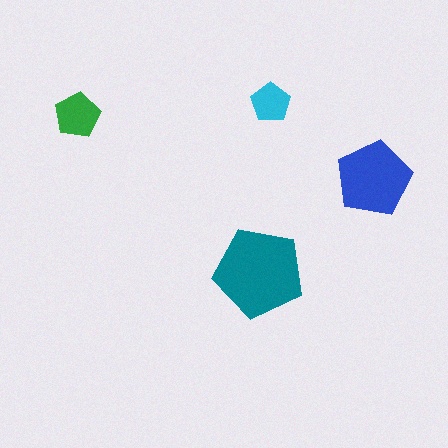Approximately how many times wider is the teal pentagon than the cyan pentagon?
About 2.5 times wider.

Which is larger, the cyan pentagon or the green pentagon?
The green one.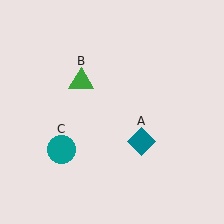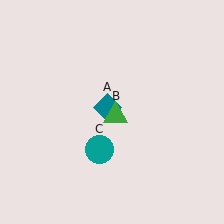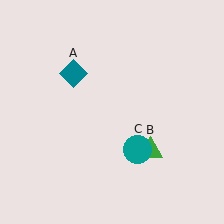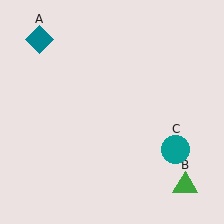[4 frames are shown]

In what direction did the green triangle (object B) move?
The green triangle (object B) moved down and to the right.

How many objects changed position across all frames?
3 objects changed position: teal diamond (object A), green triangle (object B), teal circle (object C).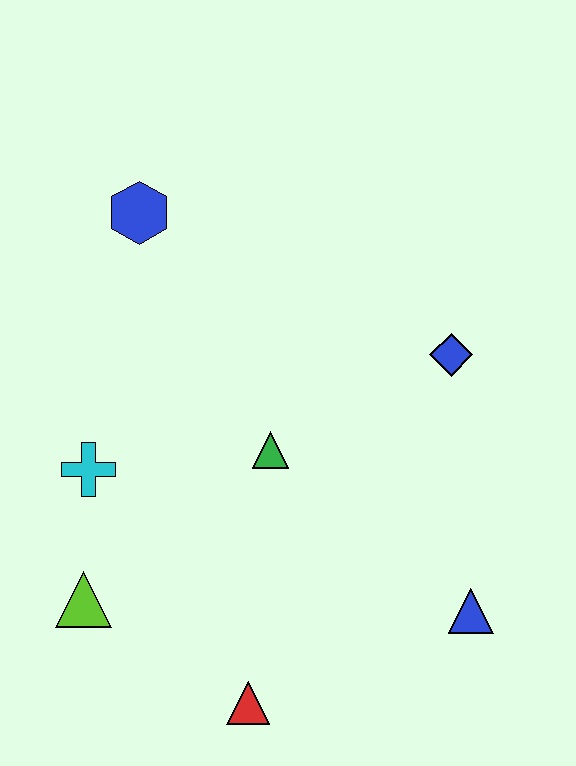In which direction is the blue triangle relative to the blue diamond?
The blue triangle is below the blue diamond.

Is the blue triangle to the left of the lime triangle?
No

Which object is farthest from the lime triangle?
The blue diamond is farthest from the lime triangle.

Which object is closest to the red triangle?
The lime triangle is closest to the red triangle.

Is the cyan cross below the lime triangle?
No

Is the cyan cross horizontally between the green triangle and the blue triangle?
No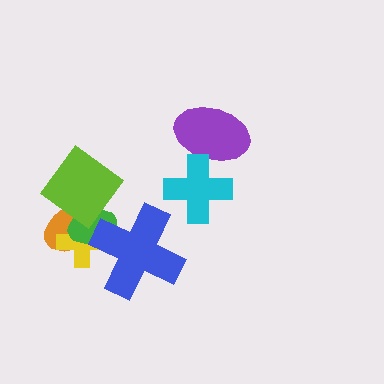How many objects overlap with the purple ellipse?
1 object overlaps with the purple ellipse.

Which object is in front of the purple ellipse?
The cyan cross is in front of the purple ellipse.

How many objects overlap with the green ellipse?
4 objects overlap with the green ellipse.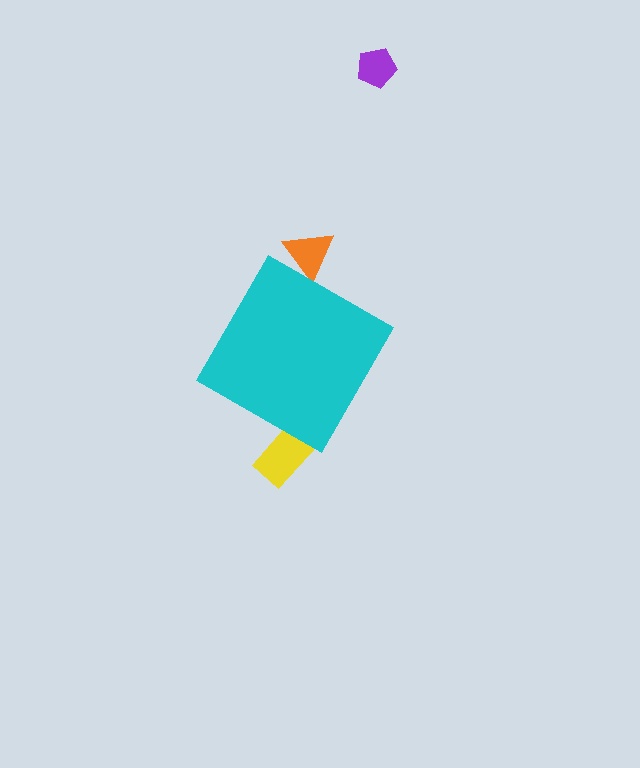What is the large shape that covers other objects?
A cyan diamond.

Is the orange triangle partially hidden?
Yes, the orange triangle is partially hidden behind the cyan diamond.